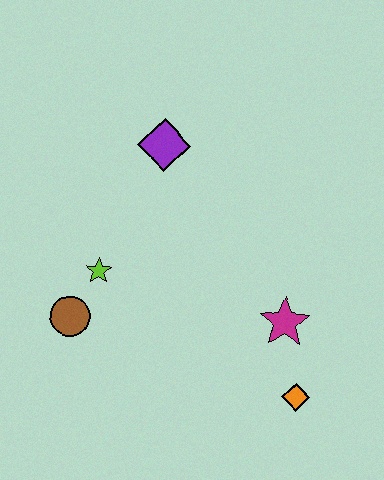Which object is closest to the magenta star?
The orange diamond is closest to the magenta star.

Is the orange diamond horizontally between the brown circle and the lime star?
No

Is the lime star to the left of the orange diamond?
Yes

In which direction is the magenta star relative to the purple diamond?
The magenta star is below the purple diamond.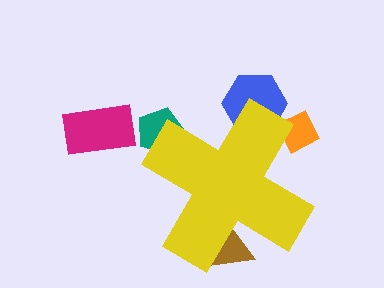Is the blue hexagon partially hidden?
Yes, the blue hexagon is partially hidden behind the yellow cross.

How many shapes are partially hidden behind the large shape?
4 shapes are partially hidden.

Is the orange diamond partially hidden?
Yes, the orange diamond is partially hidden behind the yellow cross.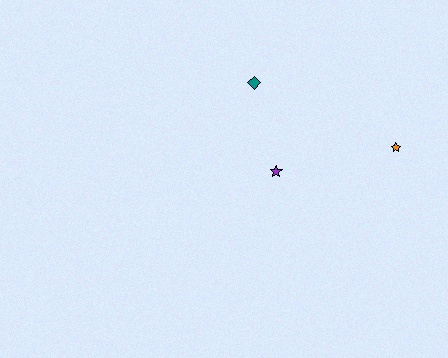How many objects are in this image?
There are 3 objects.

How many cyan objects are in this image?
There are no cyan objects.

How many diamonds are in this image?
There is 1 diamond.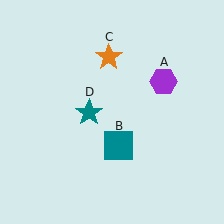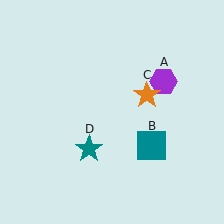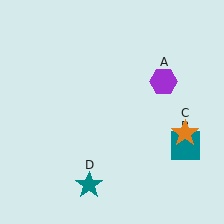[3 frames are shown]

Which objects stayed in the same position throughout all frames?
Purple hexagon (object A) remained stationary.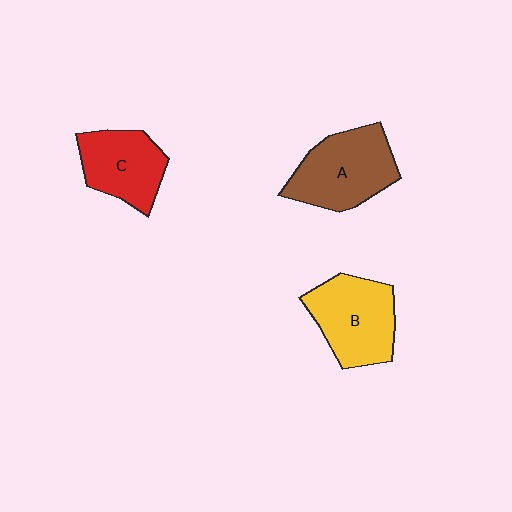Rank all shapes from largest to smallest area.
From largest to smallest: A (brown), B (yellow), C (red).